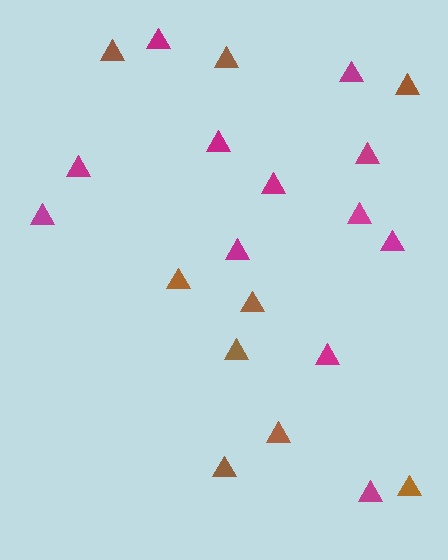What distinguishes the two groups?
There are 2 groups: one group of magenta triangles (12) and one group of brown triangles (9).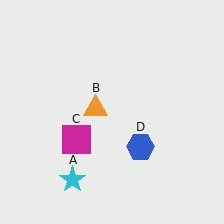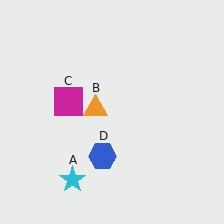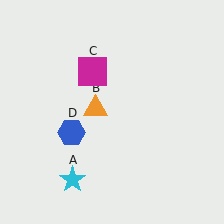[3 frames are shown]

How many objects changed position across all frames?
2 objects changed position: magenta square (object C), blue hexagon (object D).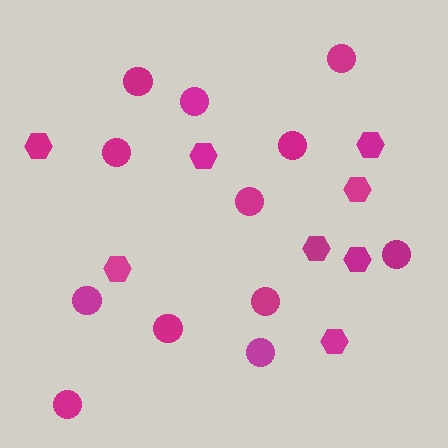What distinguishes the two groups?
There are 2 groups: one group of circles (12) and one group of hexagons (8).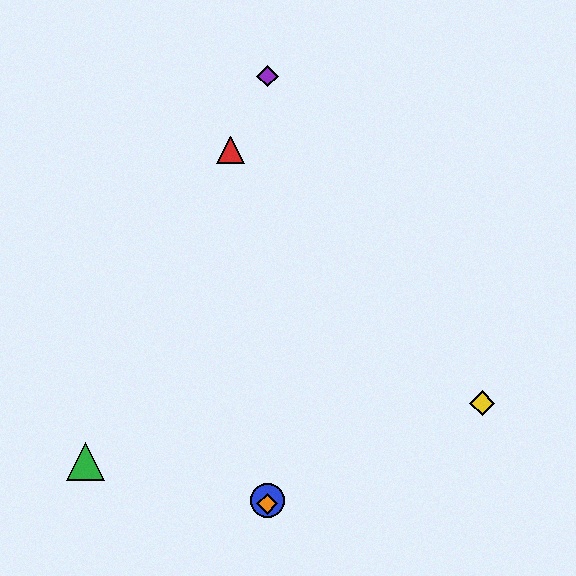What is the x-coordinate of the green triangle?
The green triangle is at x≈86.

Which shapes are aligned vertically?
The blue circle, the purple diamond, the orange diamond are aligned vertically.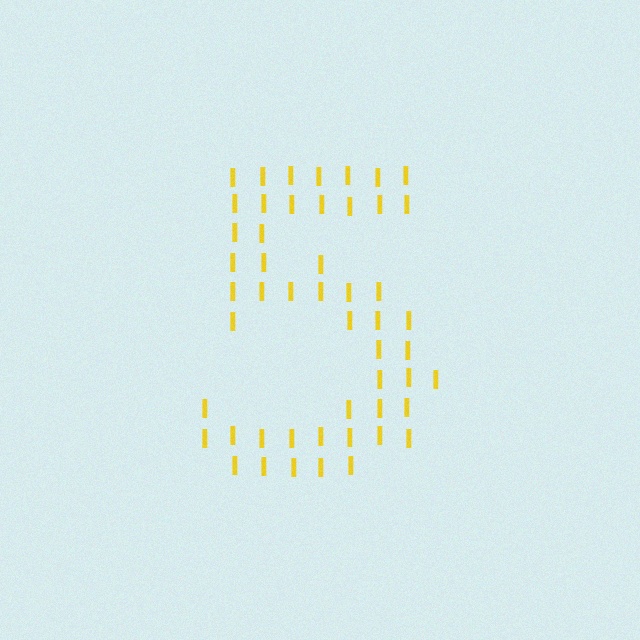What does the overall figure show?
The overall figure shows the digit 5.